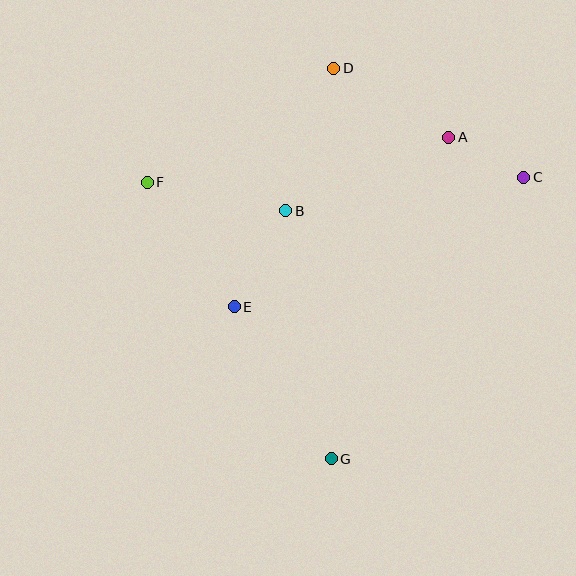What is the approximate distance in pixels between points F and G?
The distance between F and G is approximately 332 pixels.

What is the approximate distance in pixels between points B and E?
The distance between B and E is approximately 109 pixels.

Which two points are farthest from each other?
Points D and G are farthest from each other.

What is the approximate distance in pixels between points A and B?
The distance between A and B is approximately 178 pixels.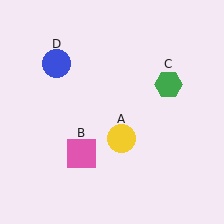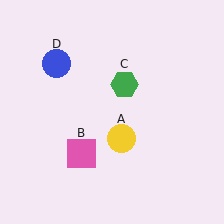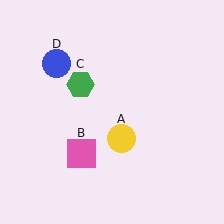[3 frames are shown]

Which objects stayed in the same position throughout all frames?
Yellow circle (object A) and pink square (object B) and blue circle (object D) remained stationary.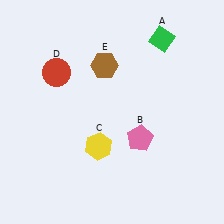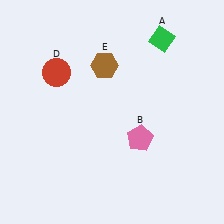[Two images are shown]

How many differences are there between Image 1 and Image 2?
There is 1 difference between the two images.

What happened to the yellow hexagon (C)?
The yellow hexagon (C) was removed in Image 2. It was in the bottom-left area of Image 1.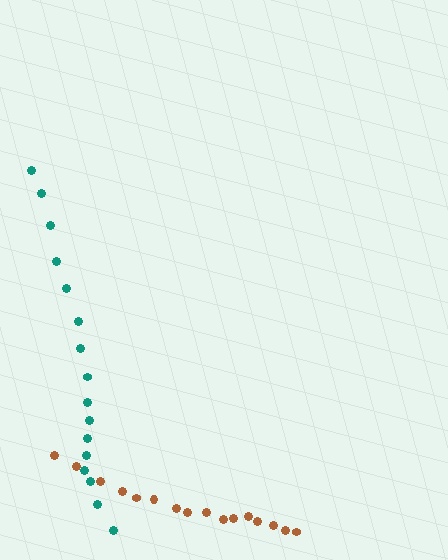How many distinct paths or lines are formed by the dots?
There are 2 distinct paths.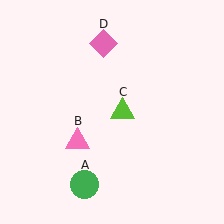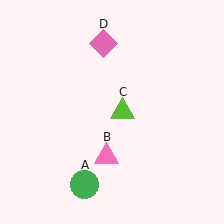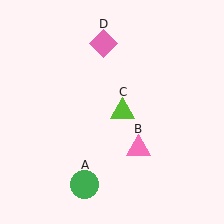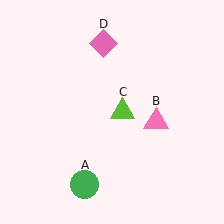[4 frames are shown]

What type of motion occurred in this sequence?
The pink triangle (object B) rotated counterclockwise around the center of the scene.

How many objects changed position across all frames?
1 object changed position: pink triangle (object B).